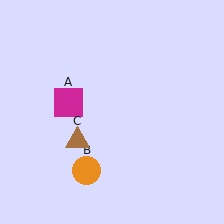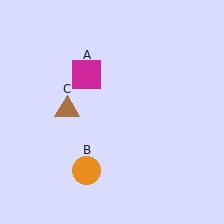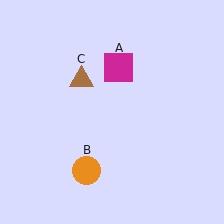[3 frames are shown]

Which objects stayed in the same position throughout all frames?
Orange circle (object B) remained stationary.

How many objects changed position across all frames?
2 objects changed position: magenta square (object A), brown triangle (object C).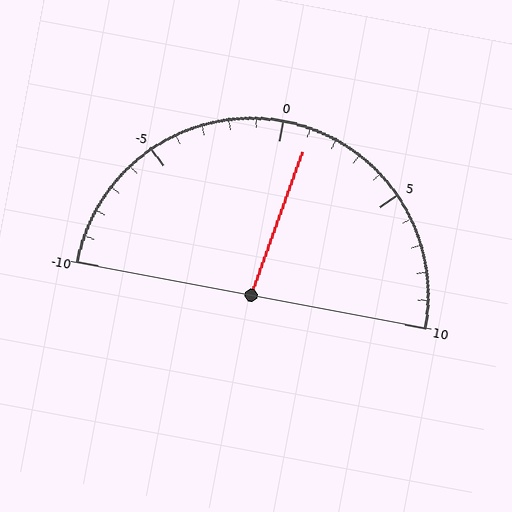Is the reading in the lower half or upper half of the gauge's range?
The reading is in the upper half of the range (-10 to 10).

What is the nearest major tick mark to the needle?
The nearest major tick mark is 0.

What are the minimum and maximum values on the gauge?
The gauge ranges from -10 to 10.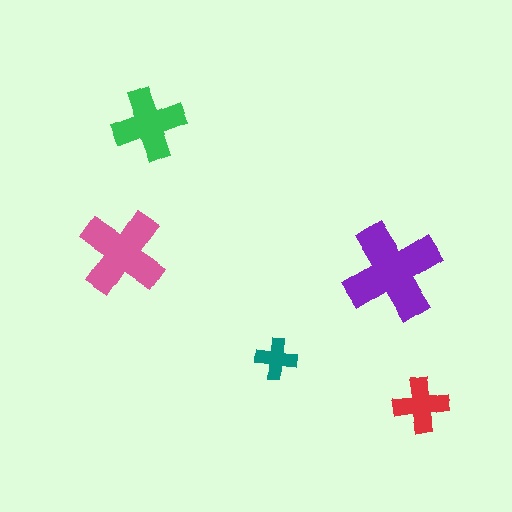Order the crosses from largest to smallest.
the purple one, the pink one, the green one, the red one, the teal one.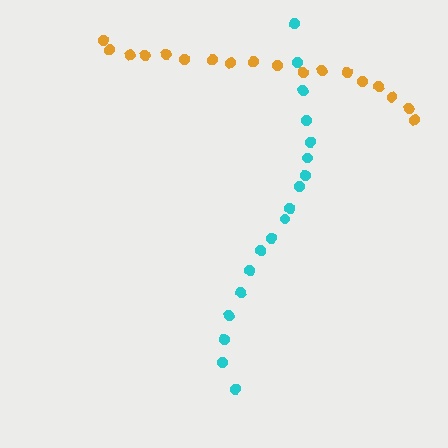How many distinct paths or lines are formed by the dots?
There are 2 distinct paths.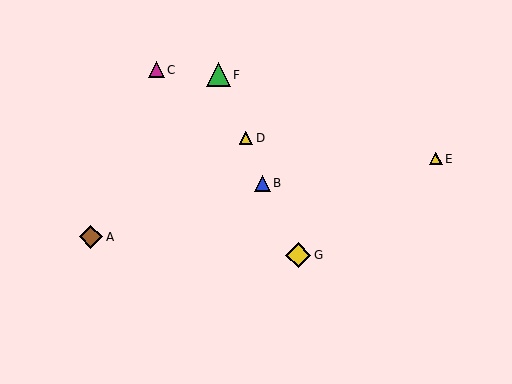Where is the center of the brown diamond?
The center of the brown diamond is at (91, 237).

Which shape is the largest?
The yellow diamond (labeled G) is the largest.